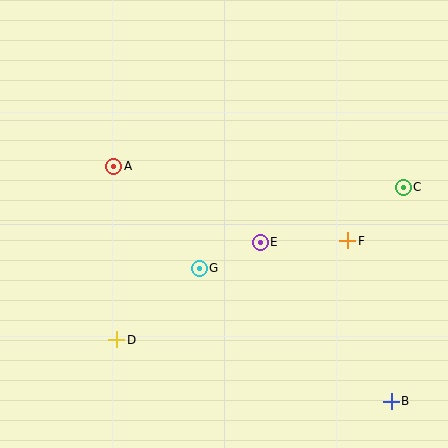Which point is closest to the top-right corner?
Point C is closest to the top-right corner.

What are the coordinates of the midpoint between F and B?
The midpoint between F and B is at (369, 321).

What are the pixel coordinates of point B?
Point B is at (391, 401).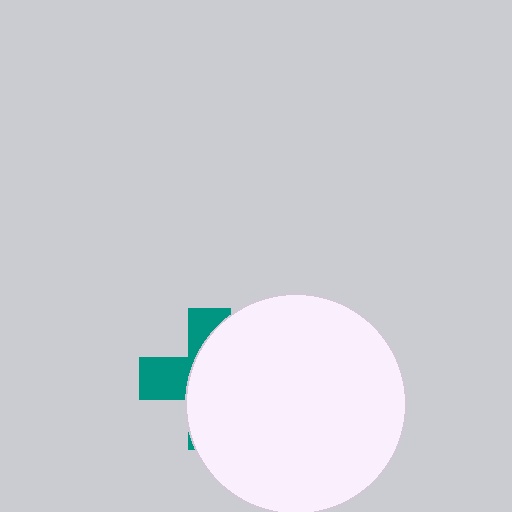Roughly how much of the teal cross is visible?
A small part of it is visible (roughly 33%).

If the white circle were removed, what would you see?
You would see the complete teal cross.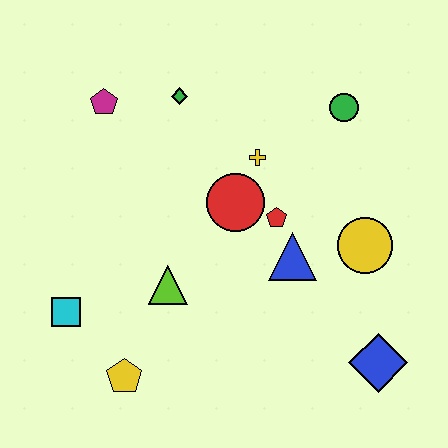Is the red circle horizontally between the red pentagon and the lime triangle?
Yes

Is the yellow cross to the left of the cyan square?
No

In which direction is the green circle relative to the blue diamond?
The green circle is above the blue diamond.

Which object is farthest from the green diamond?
The blue diamond is farthest from the green diamond.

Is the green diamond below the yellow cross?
No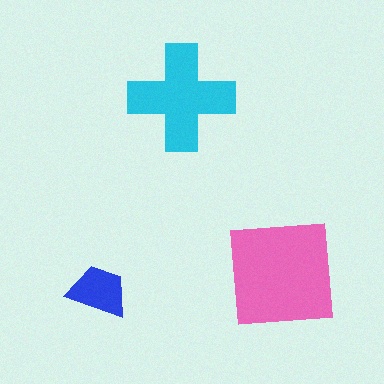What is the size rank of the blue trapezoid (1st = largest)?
3rd.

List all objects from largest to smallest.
The pink square, the cyan cross, the blue trapezoid.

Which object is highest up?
The cyan cross is topmost.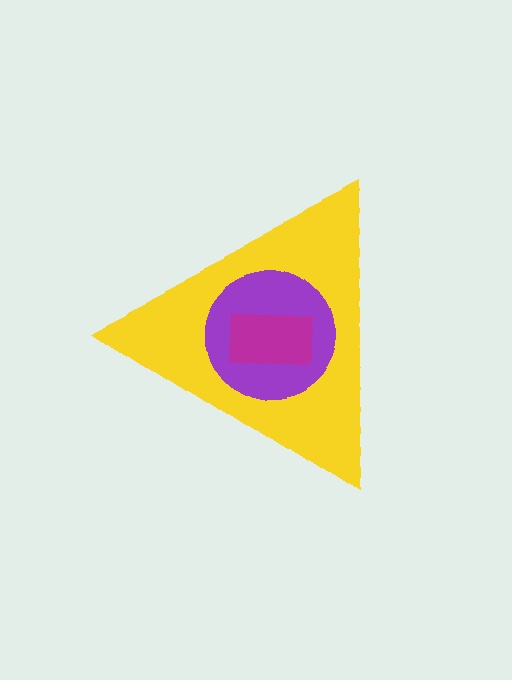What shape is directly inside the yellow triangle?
The purple circle.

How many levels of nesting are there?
3.